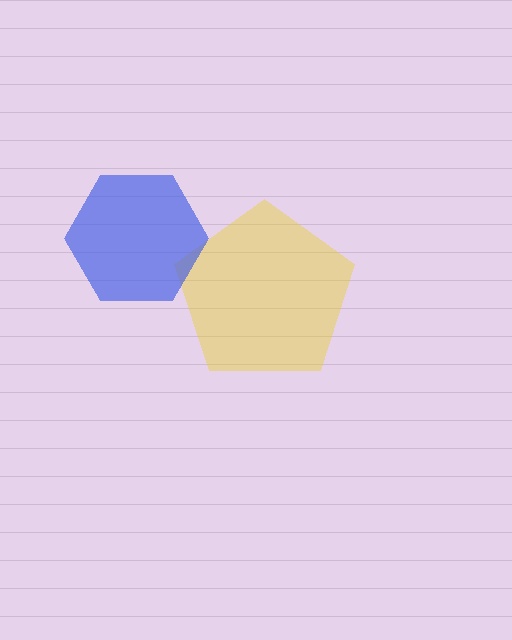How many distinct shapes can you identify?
There are 2 distinct shapes: a yellow pentagon, a blue hexagon.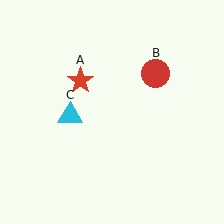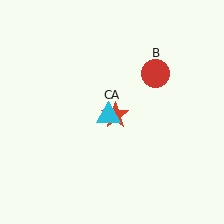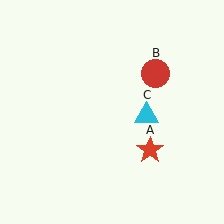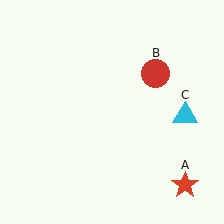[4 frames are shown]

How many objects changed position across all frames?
2 objects changed position: red star (object A), cyan triangle (object C).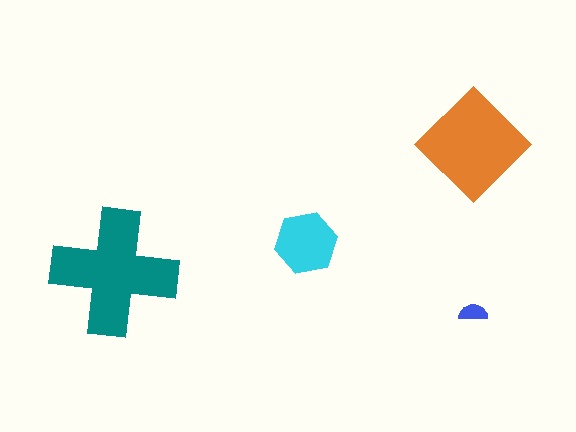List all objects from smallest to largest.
The blue semicircle, the cyan hexagon, the orange diamond, the teal cross.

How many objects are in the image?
There are 4 objects in the image.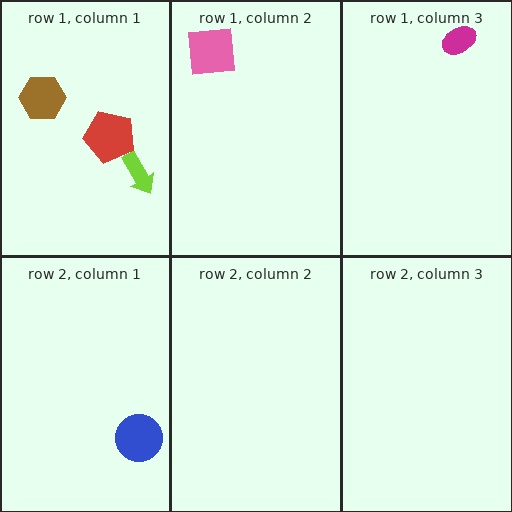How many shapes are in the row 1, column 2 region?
1.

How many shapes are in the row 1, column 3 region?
1.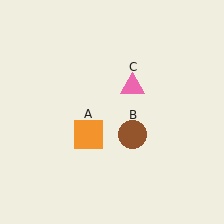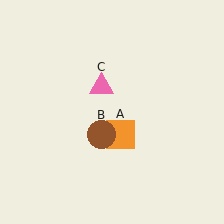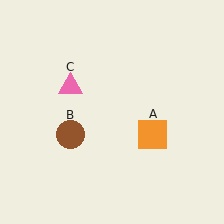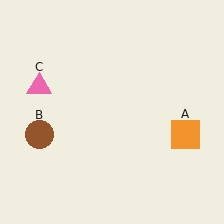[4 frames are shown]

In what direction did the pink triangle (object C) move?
The pink triangle (object C) moved left.